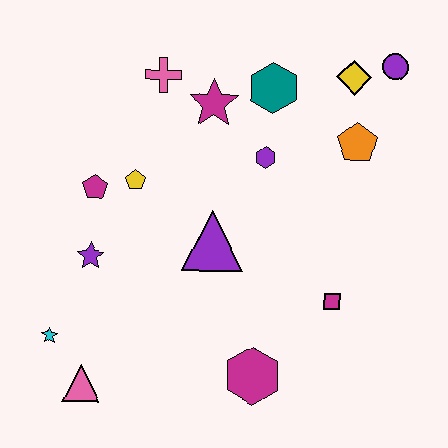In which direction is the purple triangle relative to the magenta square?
The purple triangle is to the left of the magenta square.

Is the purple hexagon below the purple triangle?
No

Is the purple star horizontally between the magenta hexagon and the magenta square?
No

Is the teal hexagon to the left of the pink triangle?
No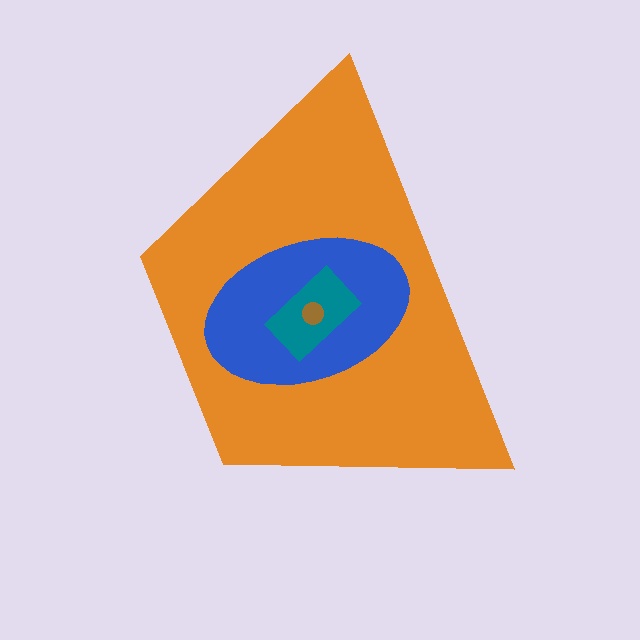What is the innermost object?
The brown circle.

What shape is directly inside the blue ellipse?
The teal rectangle.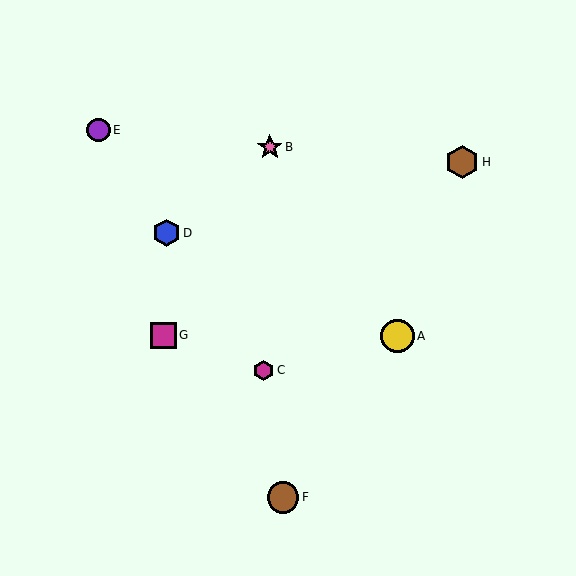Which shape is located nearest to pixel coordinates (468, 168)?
The brown hexagon (labeled H) at (462, 162) is nearest to that location.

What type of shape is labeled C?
Shape C is a magenta hexagon.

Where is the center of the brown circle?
The center of the brown circle is at (283, 497).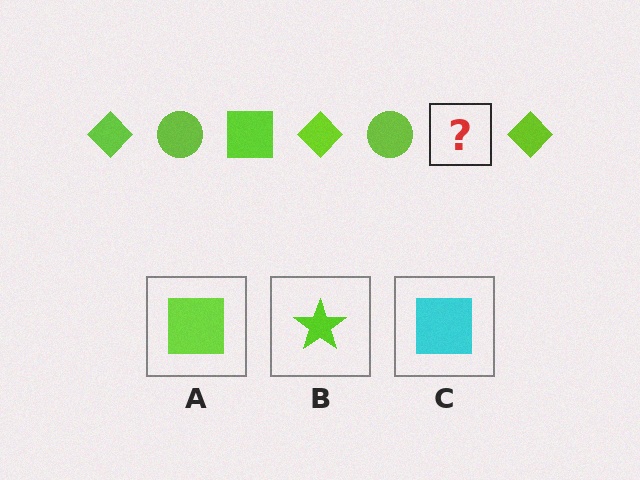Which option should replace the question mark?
Option A.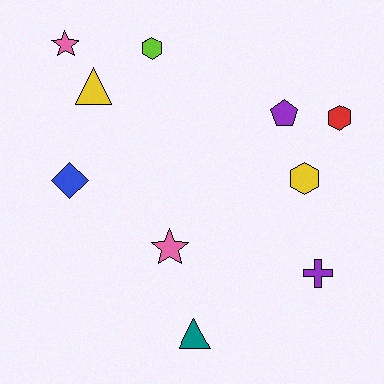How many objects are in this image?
There are 10 objects.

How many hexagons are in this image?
There are 3 hexagons.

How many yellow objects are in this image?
There are 2 yellow objects.